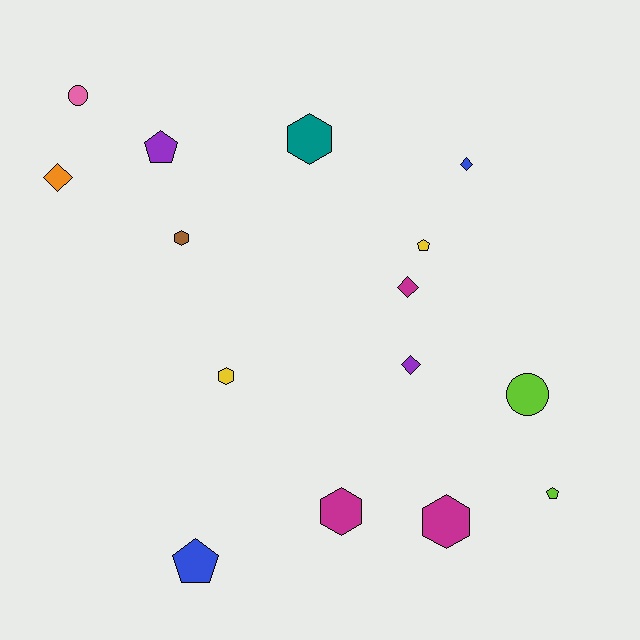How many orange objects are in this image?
There is 1 orange object.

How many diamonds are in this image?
There are 4 diamonds.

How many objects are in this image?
There are 15 objects.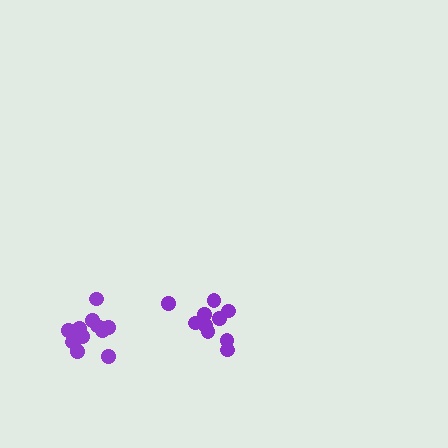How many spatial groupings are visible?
There are 2 spatial groupings.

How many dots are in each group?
Group 1: 14 dots, Group 2: 10 dots (24 total).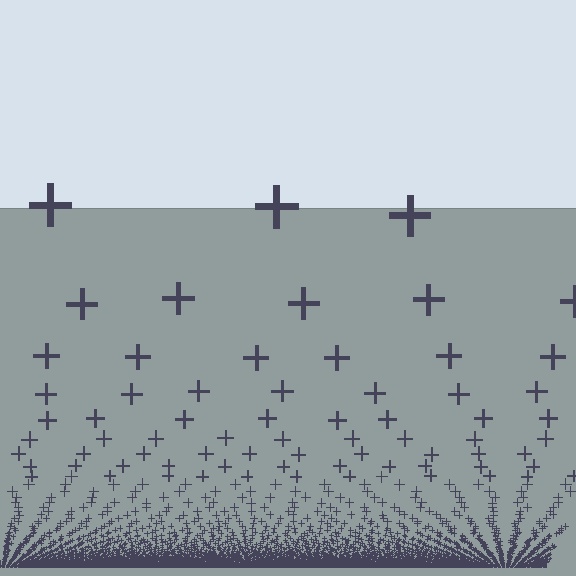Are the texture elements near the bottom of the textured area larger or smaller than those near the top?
Smaller. The gradient is inverted — elements near the bottom are smaller and denser.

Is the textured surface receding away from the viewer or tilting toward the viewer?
The surface appears to tilt toward the viewer. Texture elements get larger and sparser toward the top.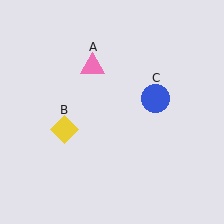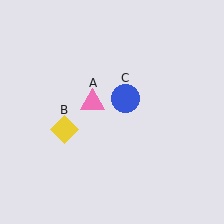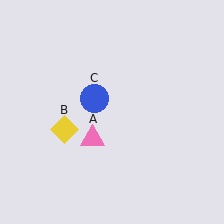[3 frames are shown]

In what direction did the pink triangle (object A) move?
The pink triangle (object A) moved down.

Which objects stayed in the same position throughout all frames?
Yellow diamond (object B) remained stationary.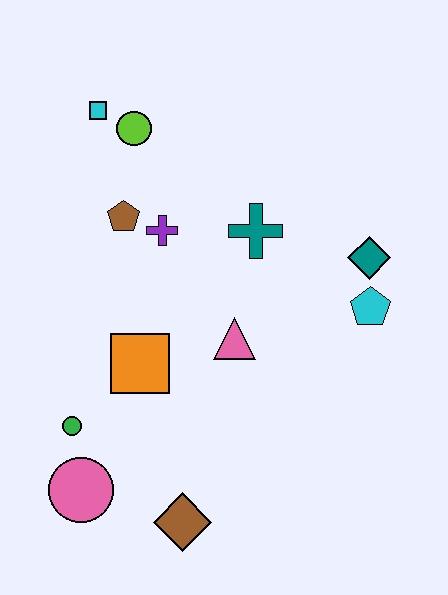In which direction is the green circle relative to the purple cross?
The green circle is below the purple cross.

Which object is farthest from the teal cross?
The pink circle is farthest from the teal cross.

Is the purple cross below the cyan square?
Yes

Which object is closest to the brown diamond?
The pink circle is closest to the brown diamond.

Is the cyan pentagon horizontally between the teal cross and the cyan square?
No